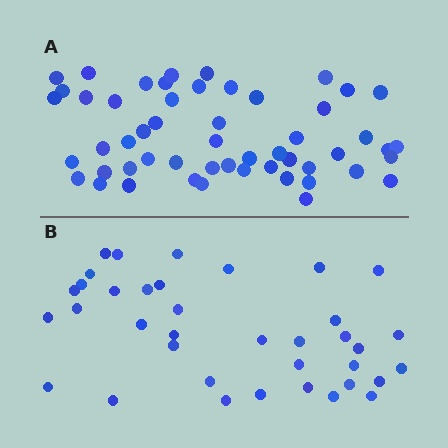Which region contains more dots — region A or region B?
Region A (the top region) has more dots.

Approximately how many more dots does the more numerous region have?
Region A has approximately 15 more dots than region B.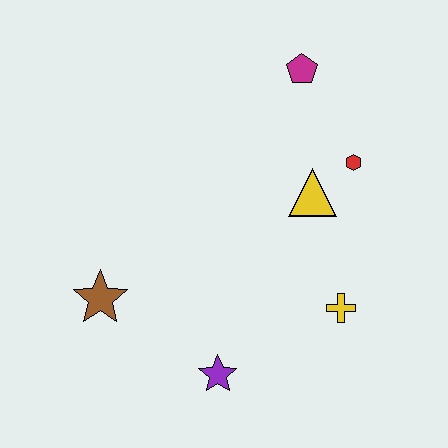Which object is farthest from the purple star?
The magenta pentagon is farthest from the purple star.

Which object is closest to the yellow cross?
The yellow triangle is closest to the yellow cross.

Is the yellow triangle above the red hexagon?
No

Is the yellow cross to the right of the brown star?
Yes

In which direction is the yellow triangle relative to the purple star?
The yellow triangle is above the purple star.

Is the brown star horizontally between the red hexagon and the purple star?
No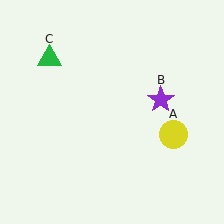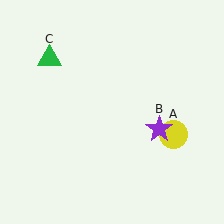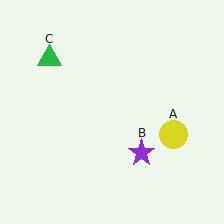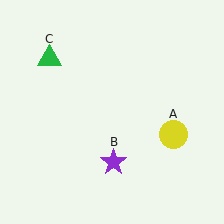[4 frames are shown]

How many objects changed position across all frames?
1 object changed position: purple star (object B).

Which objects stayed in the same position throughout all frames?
Yellow circle (object A) and green triangle (object C) remained stationary.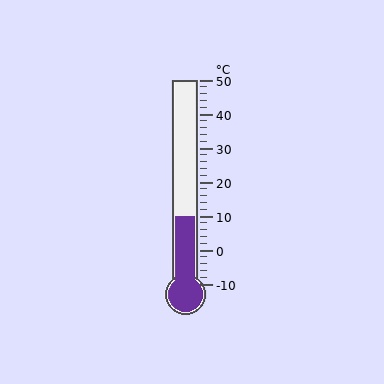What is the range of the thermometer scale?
The thermometer scale ranges from -10°C to 50°C.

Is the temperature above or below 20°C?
The temperature is below 20°C.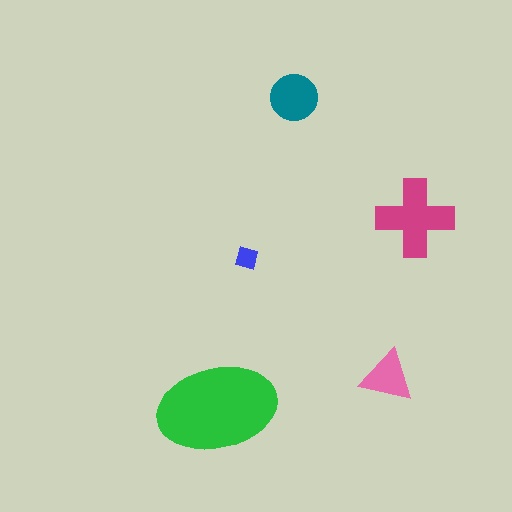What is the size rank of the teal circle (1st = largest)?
3rd.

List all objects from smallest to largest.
The blue diamond, the pink triangle, the teal circle, the magenta cross, the green ellipse.